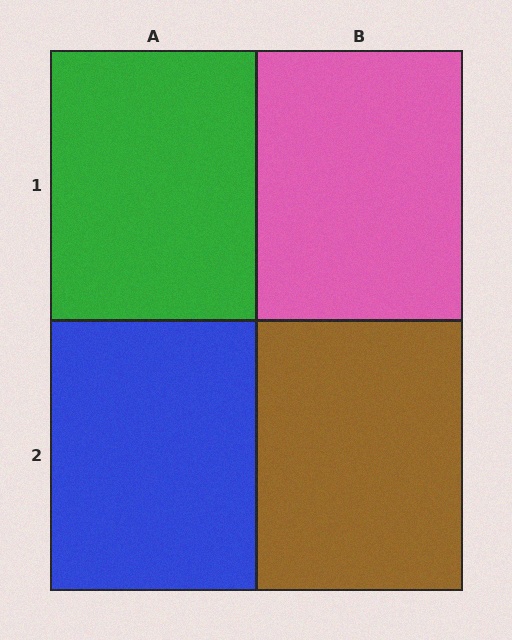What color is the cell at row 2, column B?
Brown.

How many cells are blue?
1 cell is blue.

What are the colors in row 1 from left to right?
Green, pink.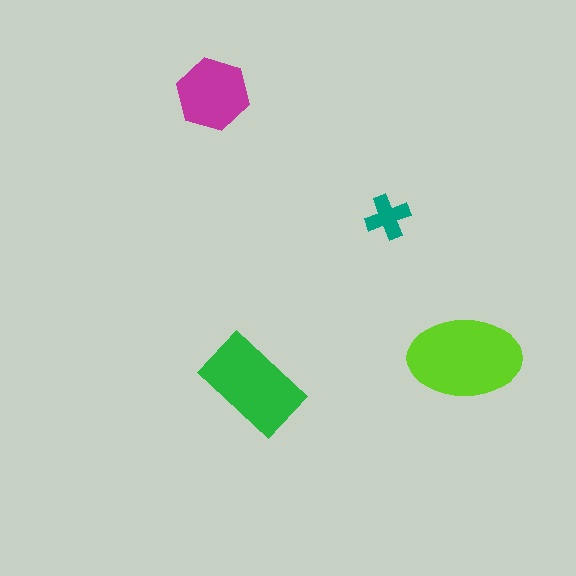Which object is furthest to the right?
The lime ellipse is rightmost.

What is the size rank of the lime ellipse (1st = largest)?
1st.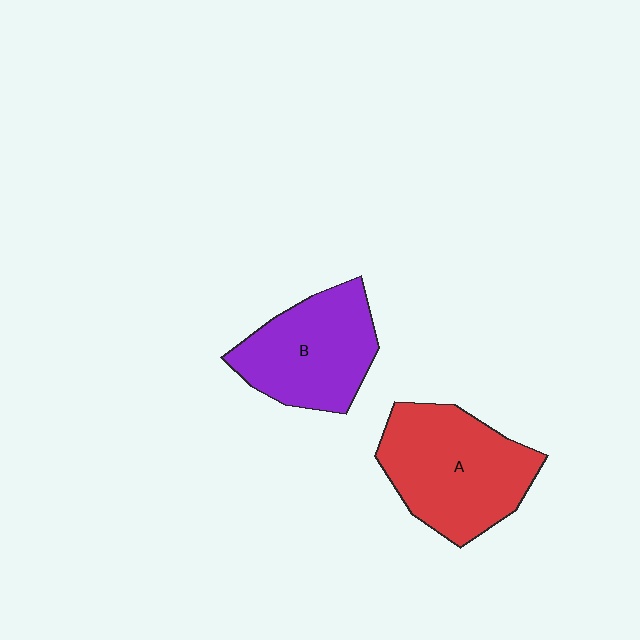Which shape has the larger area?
Shape A (red).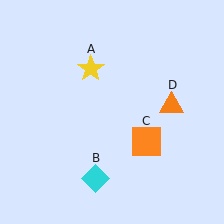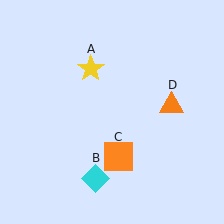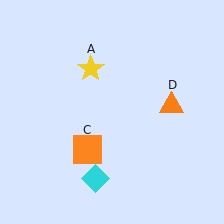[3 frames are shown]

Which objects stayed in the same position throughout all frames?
Yellow star (object A) and cyan diamond (object B) and orange triangle (object D) remained stationary.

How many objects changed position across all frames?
1 object changed position: orange square (object C).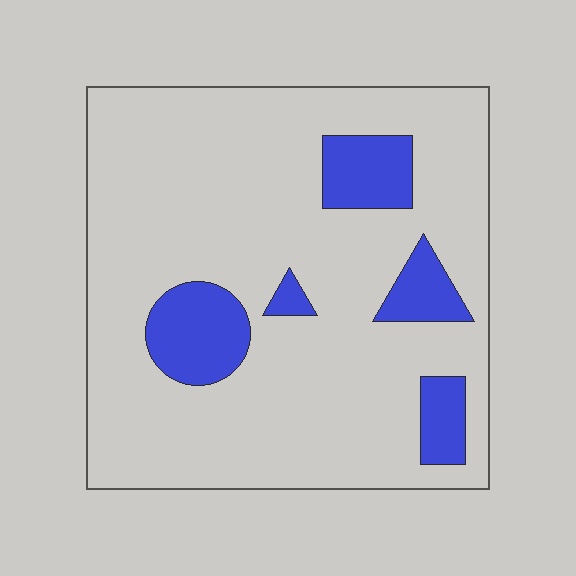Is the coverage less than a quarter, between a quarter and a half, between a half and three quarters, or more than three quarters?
Less than a quarter.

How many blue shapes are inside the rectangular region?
5.